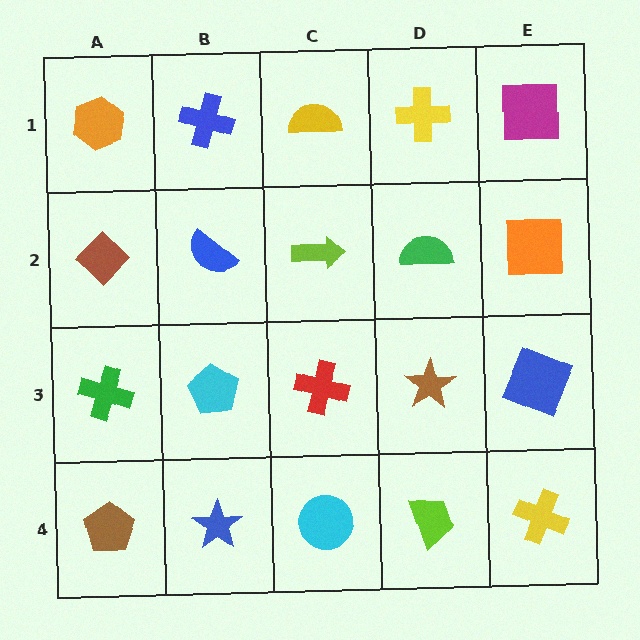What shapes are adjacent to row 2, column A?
An orange hexagon (row 1, column A), a green cross (row 3, column A), a blue semicircle (row 2, column B).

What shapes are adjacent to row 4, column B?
A cyan pentagon (row 3, column B), a brown pentagon (row 4, column A), a cyan circle (row 4, column C).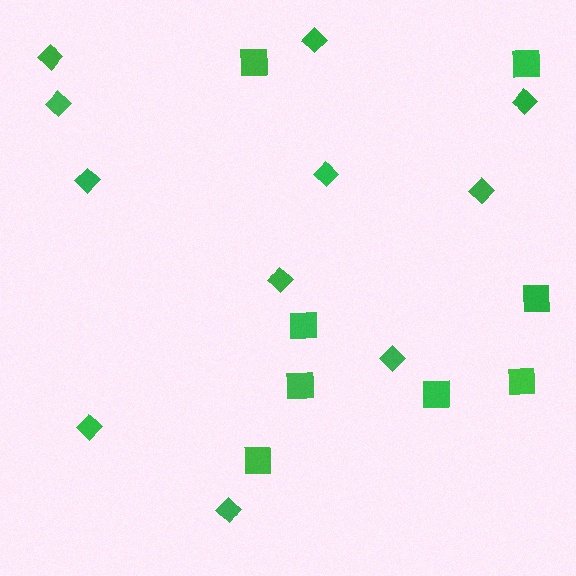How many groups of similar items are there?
There are 2 groups: one group of squares (8) and one group of diamonds (11).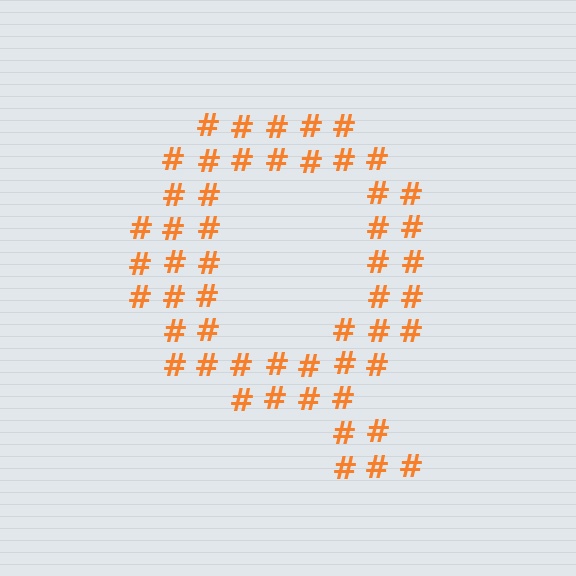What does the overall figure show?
The overall figure shows the letter Q.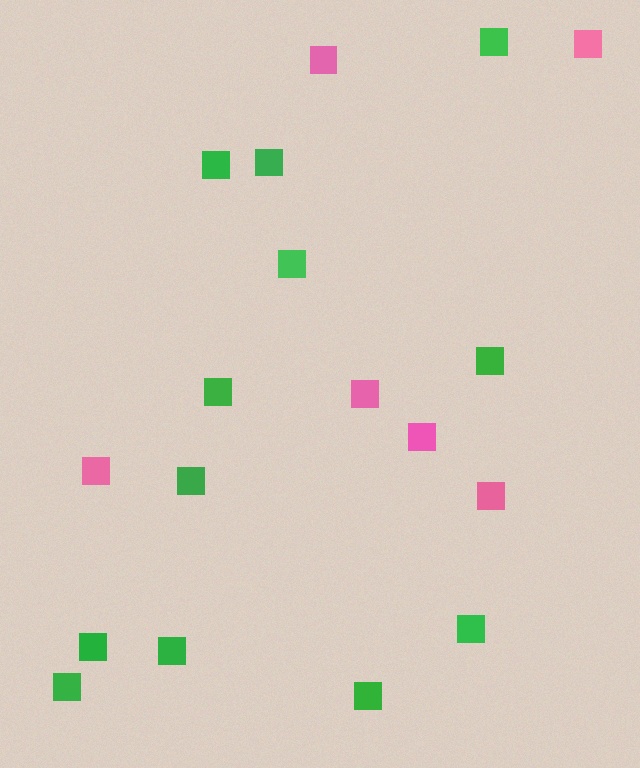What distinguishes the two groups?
There are 2 groups: one group of pink squares (6) and one group of green squares (12).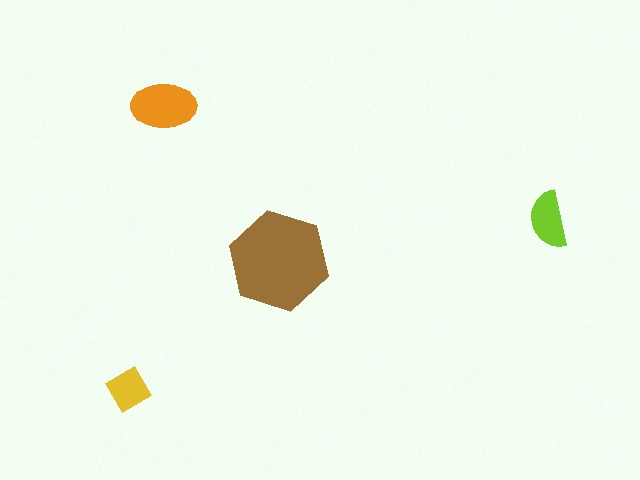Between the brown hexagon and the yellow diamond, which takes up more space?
The brown hexagon.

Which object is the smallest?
The yellow diamond.